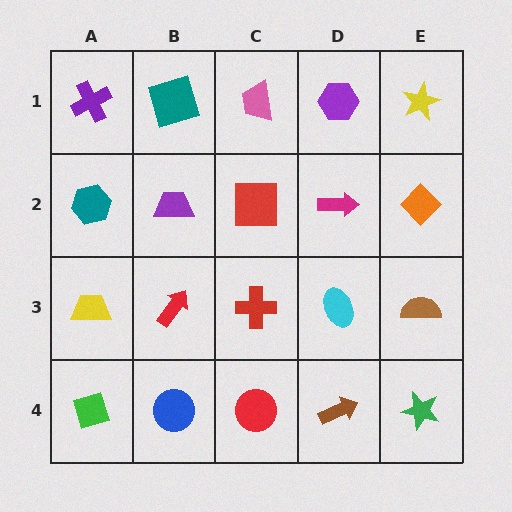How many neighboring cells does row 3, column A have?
3.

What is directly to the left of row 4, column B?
A green diamond.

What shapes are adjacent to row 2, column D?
A purple hexagon (row 1, column D), a cyan ellipse (row 3, column D), a red square (row 2, column C), an orange diamond (row 2, column E).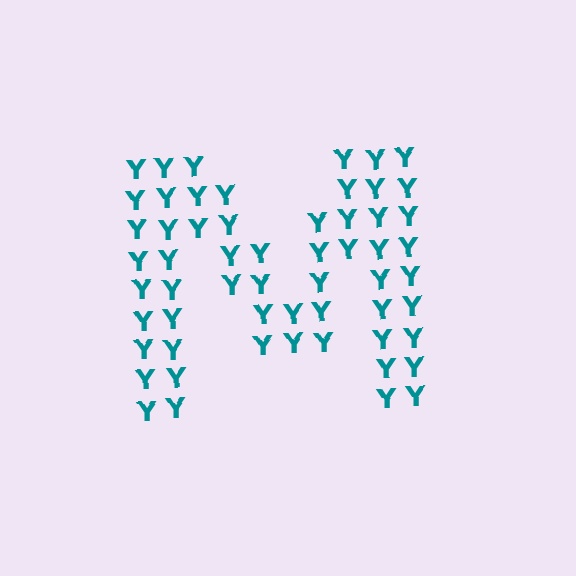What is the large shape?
The large shape is the letter M.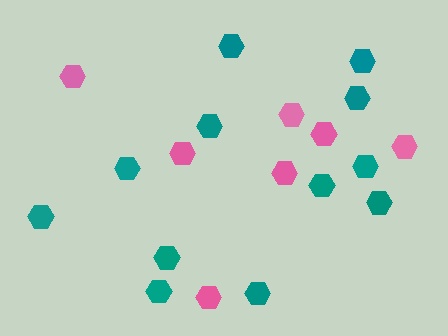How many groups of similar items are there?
There are 2 groups: one group of teal hexagons (12) and one group of pink hexagons (7).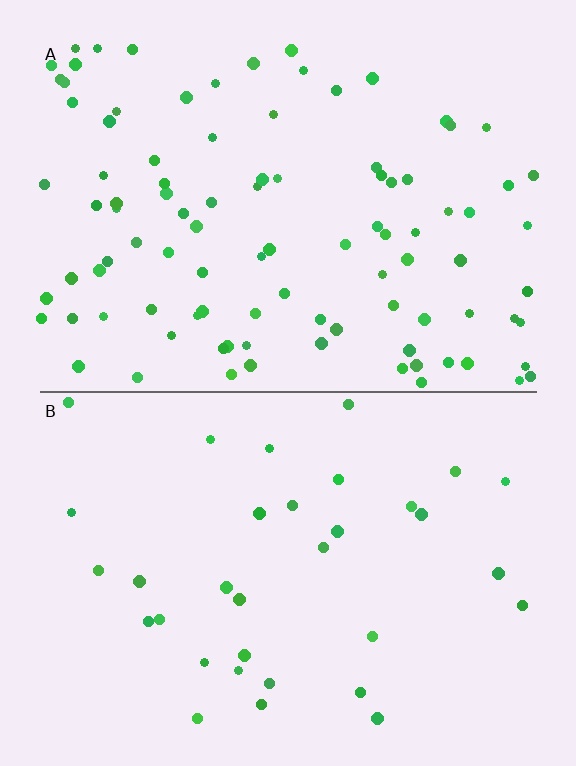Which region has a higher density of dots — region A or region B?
A (the top).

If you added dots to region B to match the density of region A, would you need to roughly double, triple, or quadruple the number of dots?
Approximately triple.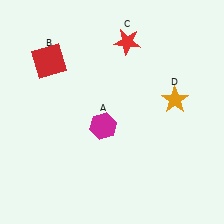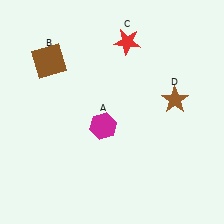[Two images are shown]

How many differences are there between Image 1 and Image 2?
There are 2 differences between the two images.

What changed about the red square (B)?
In Image 1, B is red. In Image 2, it changed to brown.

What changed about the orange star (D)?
In Image 1, D is orange. In Image 2, it changed to brown.